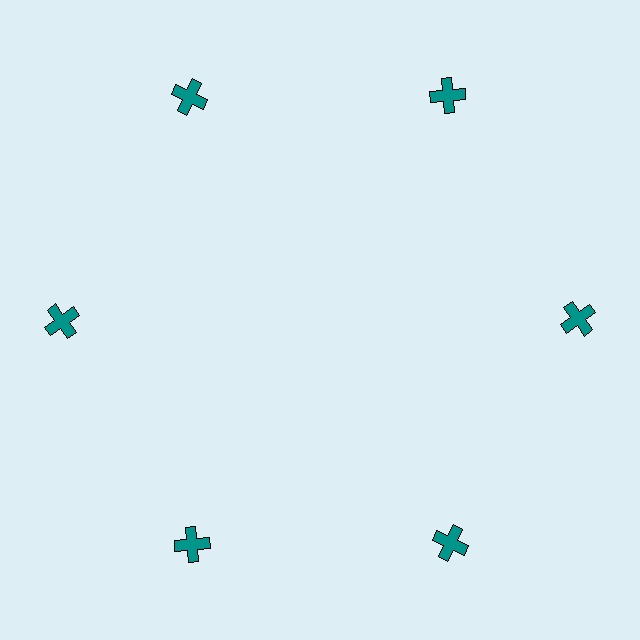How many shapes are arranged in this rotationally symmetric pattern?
There are 6 shapes, arranged in 6 groups of 1.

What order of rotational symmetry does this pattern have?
This pattern has 6-fold rotational symmetry.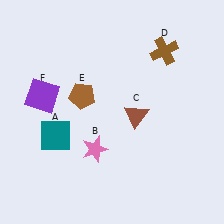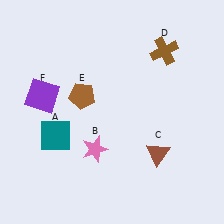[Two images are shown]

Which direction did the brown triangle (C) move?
The brown triangle (C) moved down.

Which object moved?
The brown triangle (C) moved down.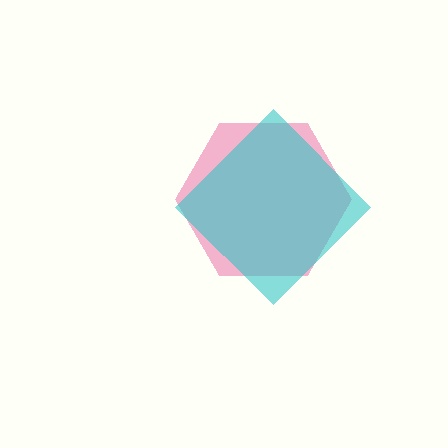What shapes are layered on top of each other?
The layered shapes are: a pink hexagon, a cyan diamond.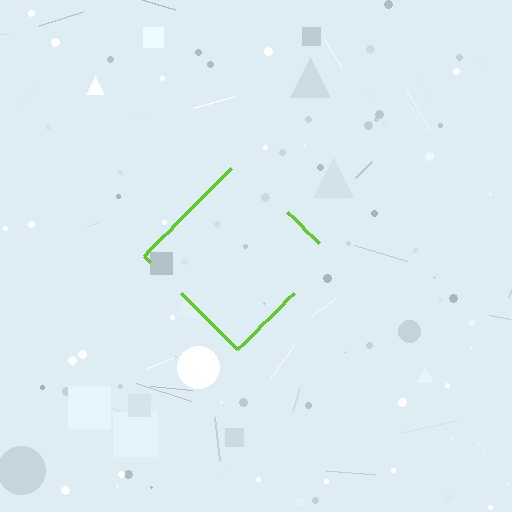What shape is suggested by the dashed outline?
The dashed outline suggests a diamond.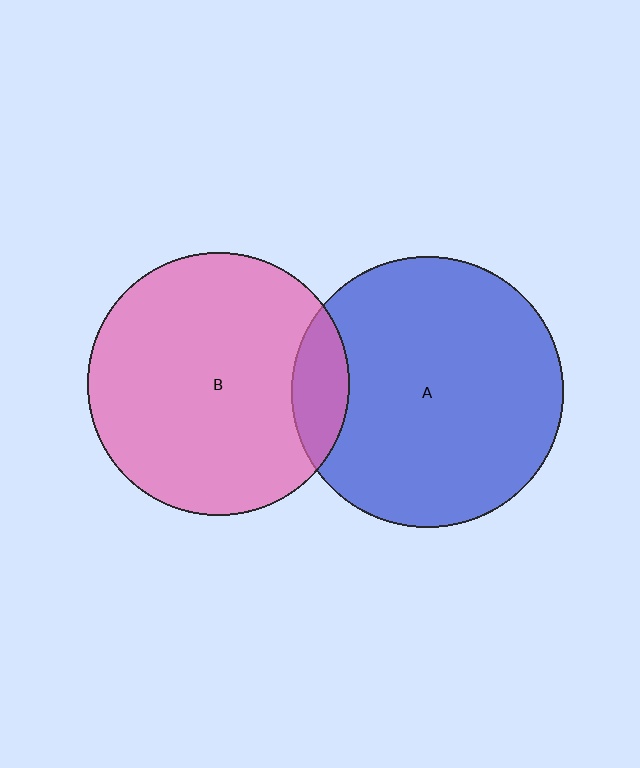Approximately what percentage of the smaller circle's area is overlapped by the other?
Approximately 10%.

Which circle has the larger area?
Circle A (blue).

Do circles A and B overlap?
Yes.